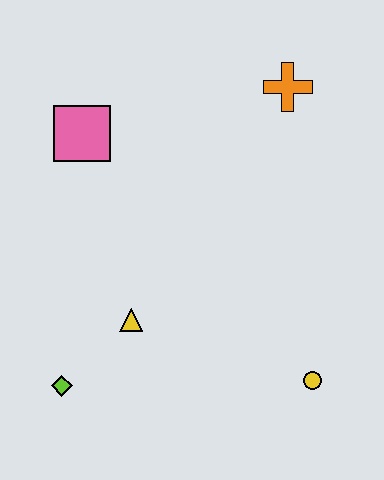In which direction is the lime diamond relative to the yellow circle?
The lime diamond is to the left of the yellow circle.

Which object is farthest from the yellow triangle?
The orange cross is farthest from the yellow triangle.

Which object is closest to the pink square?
The yellow triangle is closest to the pink square.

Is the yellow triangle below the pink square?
Yes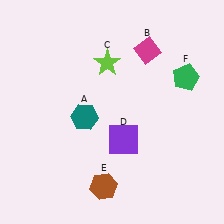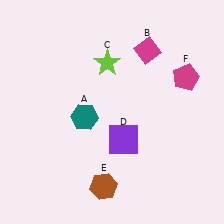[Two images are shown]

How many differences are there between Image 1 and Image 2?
There is 1 difference between the two images.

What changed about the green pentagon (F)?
In Image 1, F is green. In Image 2, it changed to magenta.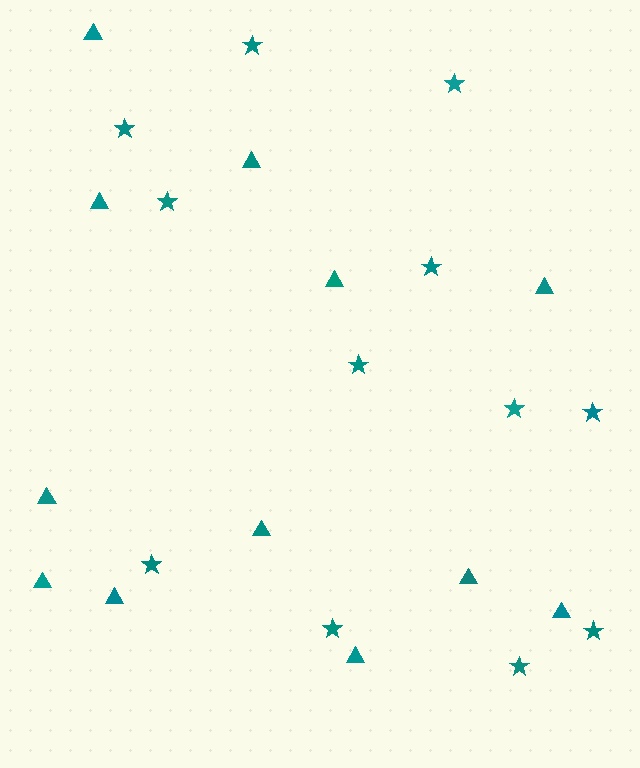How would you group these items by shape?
There are 2 groups: one group of stars (12) and one group of triangles (12).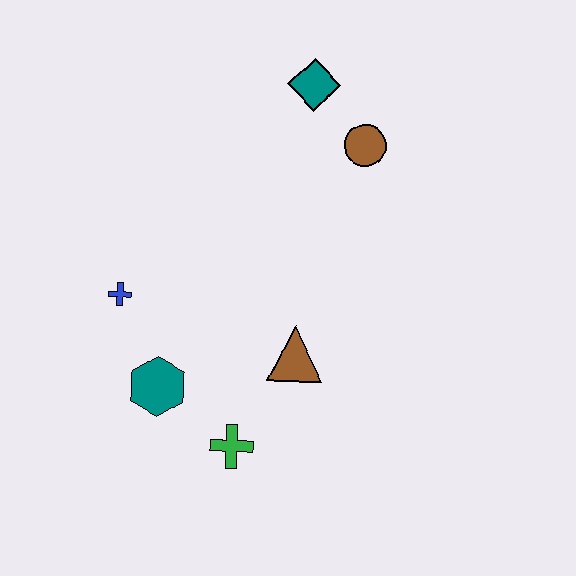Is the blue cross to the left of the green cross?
Yes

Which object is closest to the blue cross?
The teal hexagon is closest to the blue cross.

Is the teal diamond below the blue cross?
No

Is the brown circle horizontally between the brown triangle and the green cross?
No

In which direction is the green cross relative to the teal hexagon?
The green cross is to the right of the teal hexagon.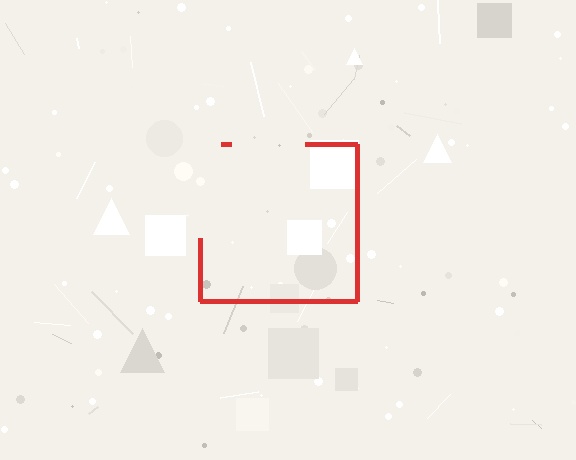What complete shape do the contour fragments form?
The contour fragments form a square.